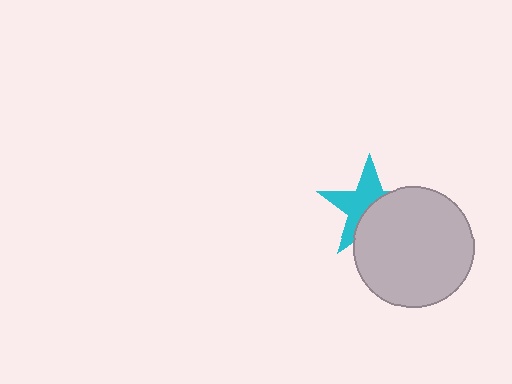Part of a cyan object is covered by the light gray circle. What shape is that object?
It is a star.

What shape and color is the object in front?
The object in front is a light gray circle.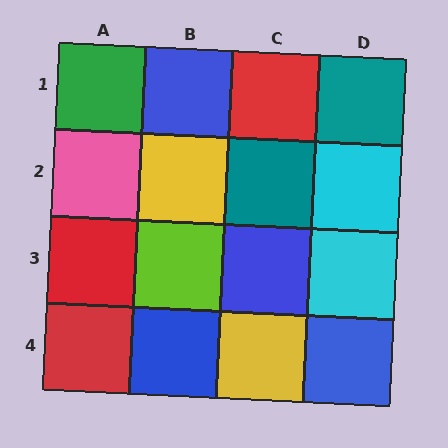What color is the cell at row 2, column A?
Pink.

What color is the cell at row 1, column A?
Green.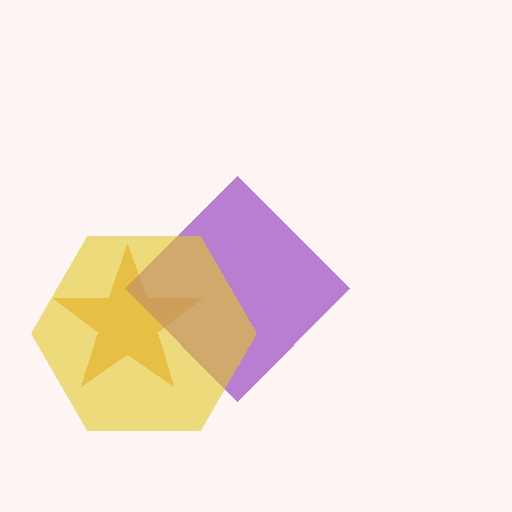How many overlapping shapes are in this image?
There are 3 overlapping shapes in the image.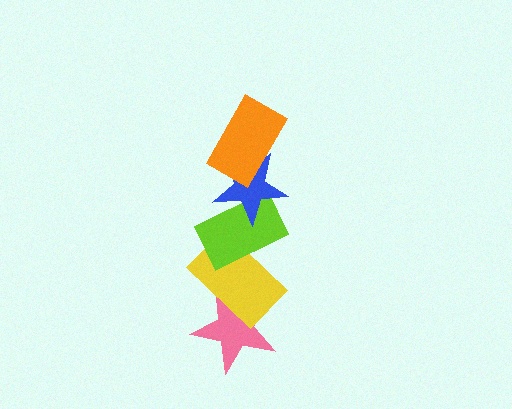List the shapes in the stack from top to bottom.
From top to bottom: the orange rectangle, the blue star, the lime rectangle, the yellow rectangle, the pink star.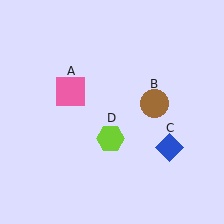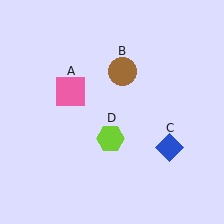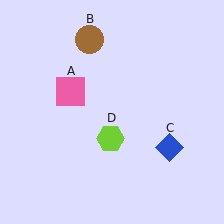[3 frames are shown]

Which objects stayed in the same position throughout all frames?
Pink square (object A) and blue diamond (object C) and lime hexagon (object D) remained stationary.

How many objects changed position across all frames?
1 object changed position: brown circle (object B).